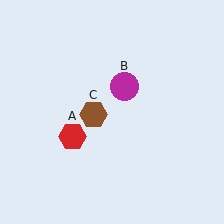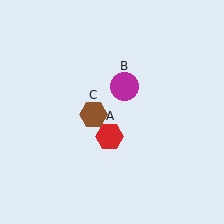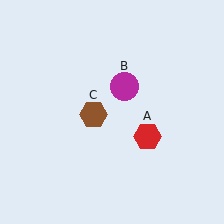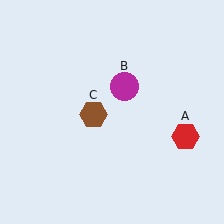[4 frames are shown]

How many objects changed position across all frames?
1 object changed position: red hexagon (object A).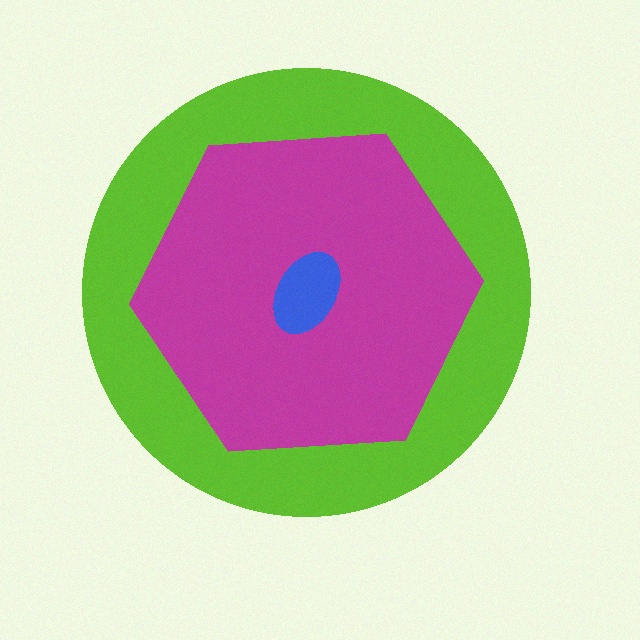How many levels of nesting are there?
3.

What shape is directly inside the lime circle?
The magenta hexagon.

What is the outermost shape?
The lime circle.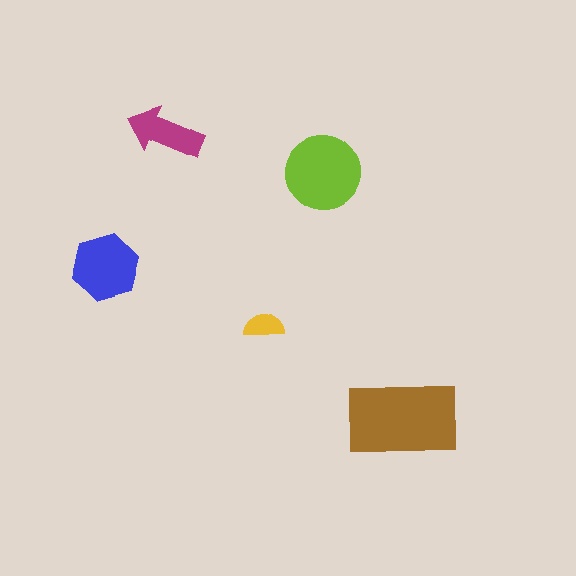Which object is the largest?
The brown rectangle.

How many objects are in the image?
There are 5 objects in the image.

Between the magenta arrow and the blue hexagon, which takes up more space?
The blue hexagon.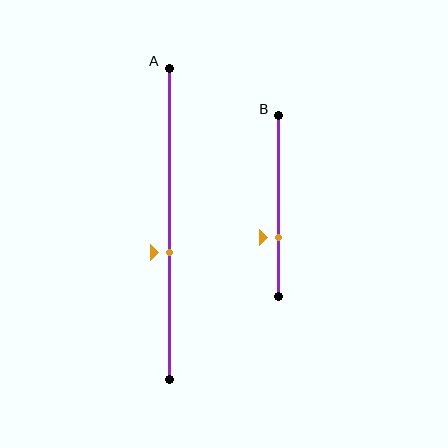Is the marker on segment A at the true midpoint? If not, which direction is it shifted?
No, the marker on segment A is shifted downward by about 9% of the segment length.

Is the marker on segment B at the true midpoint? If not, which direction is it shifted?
No, the marker on segment B is shifted downward by about 17% of the segment length.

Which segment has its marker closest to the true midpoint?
Segment A has its marker closest to the true midpoint.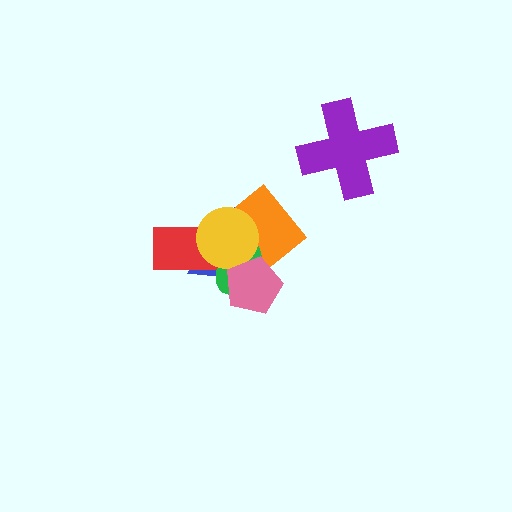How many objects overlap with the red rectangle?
4 objects overlap with the red rectangle.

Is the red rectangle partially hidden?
Yes, it is partially covered by another shape.